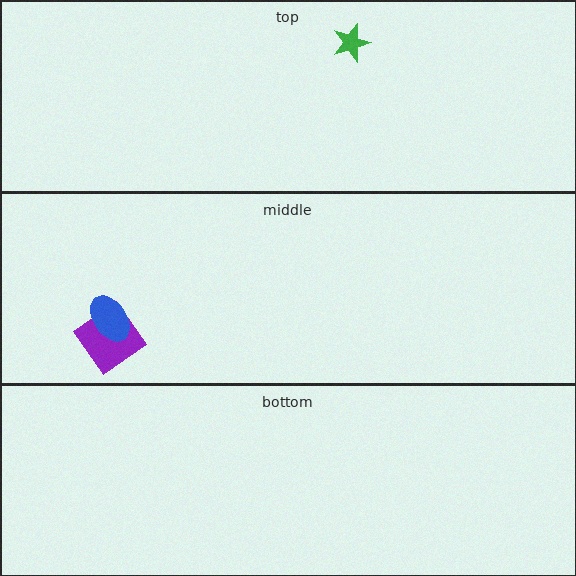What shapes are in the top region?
The green star.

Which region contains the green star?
The top region.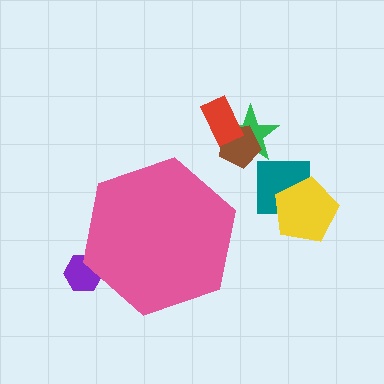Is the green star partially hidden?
No, the green star is fully visible.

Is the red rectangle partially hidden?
No, the red rectangle is fully visible.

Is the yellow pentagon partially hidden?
No, the yellow pentagon is fully visible.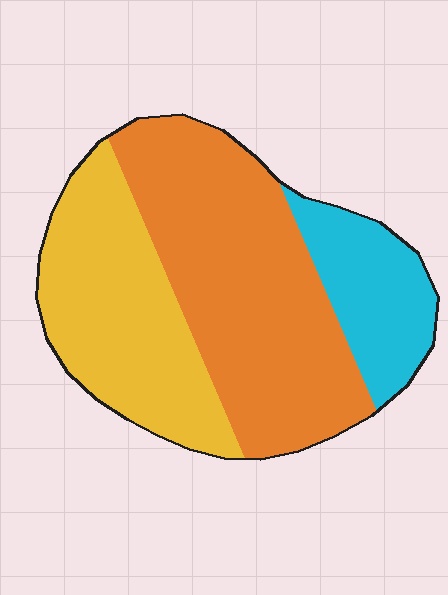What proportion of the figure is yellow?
Yellow covers about 35% of the figure.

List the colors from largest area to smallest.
From largest to smallest: orange, yellow, cyan.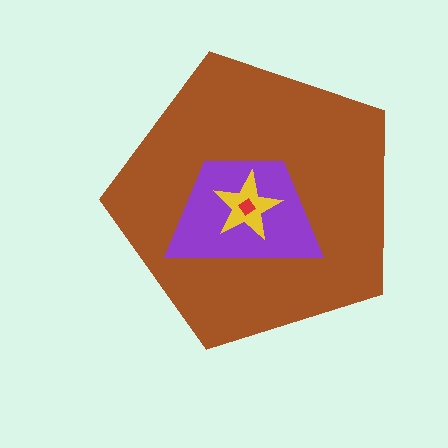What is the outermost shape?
The brown pentagon.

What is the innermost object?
The red diamond.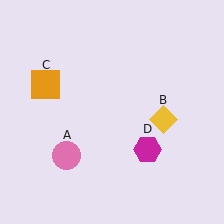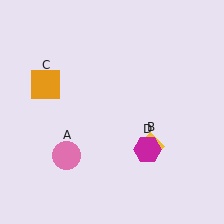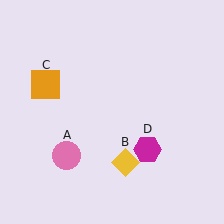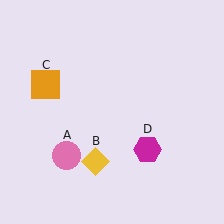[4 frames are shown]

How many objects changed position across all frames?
1 object changed position: yellow diamond (object B).